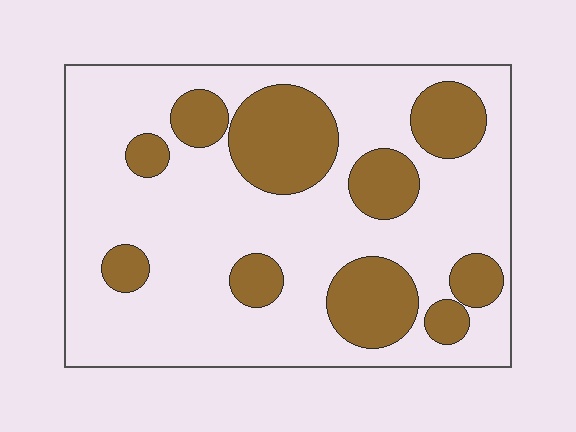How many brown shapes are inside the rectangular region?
10.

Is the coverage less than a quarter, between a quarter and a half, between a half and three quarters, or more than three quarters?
Between a quarter and a half.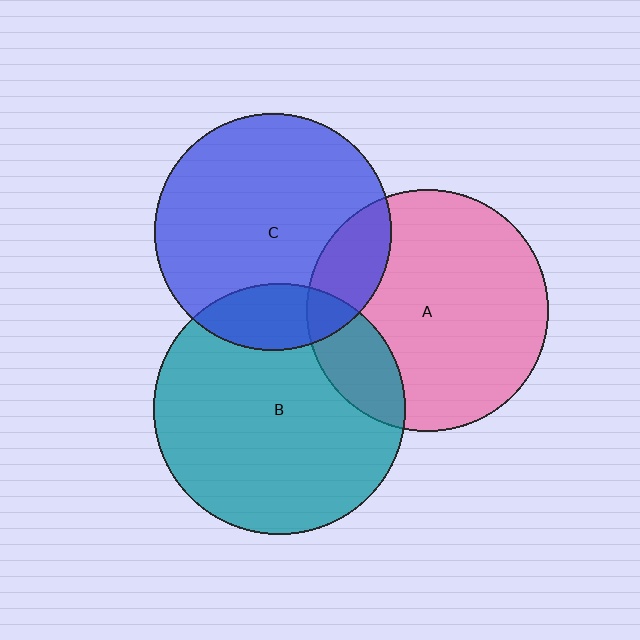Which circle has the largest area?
Circle B (teal).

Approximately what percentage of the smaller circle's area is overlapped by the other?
Approximately 20%.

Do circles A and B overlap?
Yes.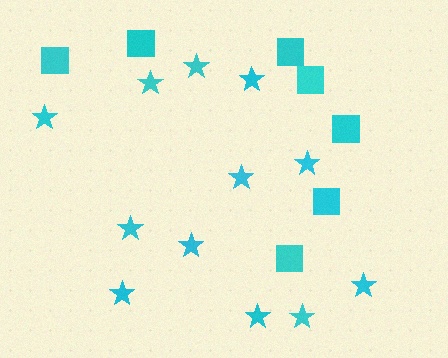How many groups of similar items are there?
There are 2 groups: one group of squares (7) and one group of stars (12).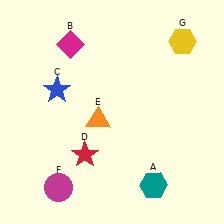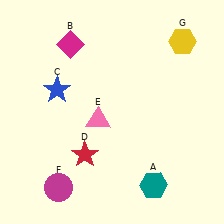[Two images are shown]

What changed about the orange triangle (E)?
In Image 1, E is orange. In Image 2, it changed to pink.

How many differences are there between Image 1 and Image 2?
There is 1 difference between the two images.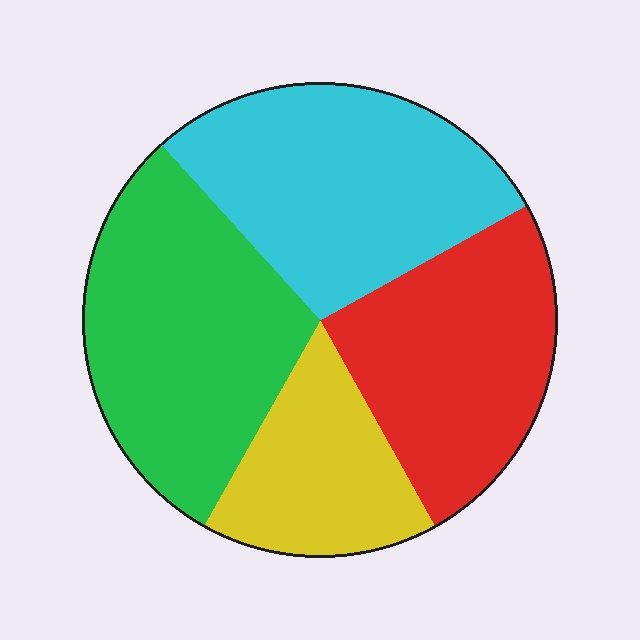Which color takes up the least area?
Yellow, at roughly 15%.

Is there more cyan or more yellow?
Cyan.